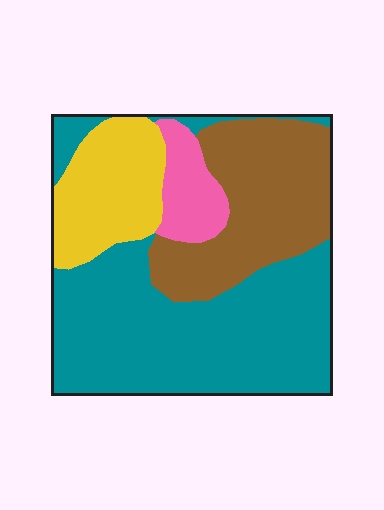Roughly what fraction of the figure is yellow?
Yellow covers about 15% of the figure.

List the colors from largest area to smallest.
From largest to smallest: teal, brown, yellow, pink.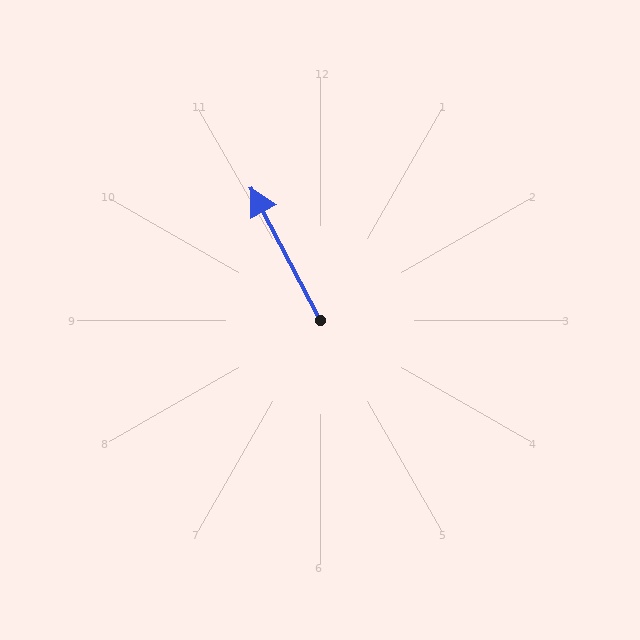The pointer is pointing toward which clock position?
Roughly 11 o'clock.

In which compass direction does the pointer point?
Northwest.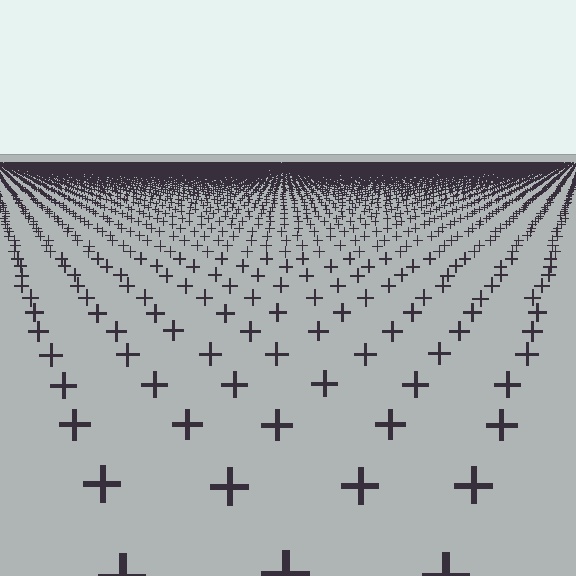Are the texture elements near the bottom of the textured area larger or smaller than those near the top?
Larger. Near the bottom, elements are closer to the viewer and appear at a bigger on-screen size.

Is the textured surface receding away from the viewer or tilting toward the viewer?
The surface is receding away from the viewer. Texture elements get smaller and denser toward the top.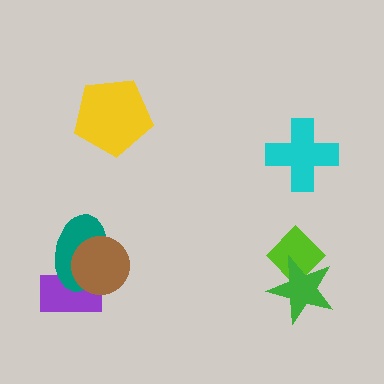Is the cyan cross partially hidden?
No, no other shape covers it.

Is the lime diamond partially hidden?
Yes, it is partially covered by another shape.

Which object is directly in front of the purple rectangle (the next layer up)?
The teal ellipse is directly in front of the purple rectangle.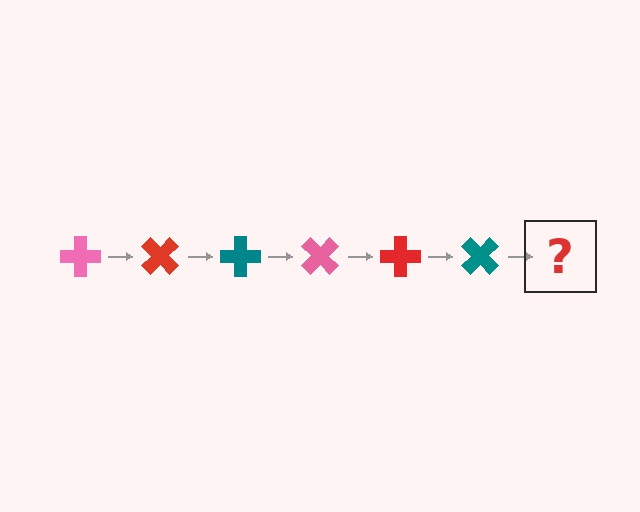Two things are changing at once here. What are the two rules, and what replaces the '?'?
The two rules are that it rotates 45 degrees each step and the color cycles through pink, red, and teal. The '?' should be a pink cross, rotated 270 degrees from the start.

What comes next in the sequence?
The next element should be a pink cross, rotated 270 degrees from the start.